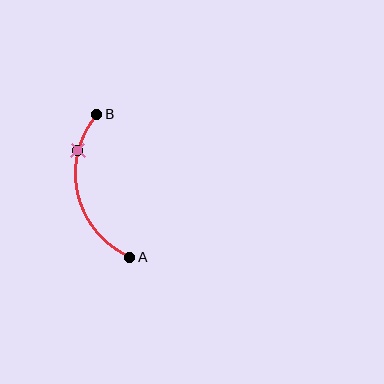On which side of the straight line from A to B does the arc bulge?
The arc bulges to the left of the straight line connecting A and B.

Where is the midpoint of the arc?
The arc midpoint is the point on the curve farthest from the straight line joining A and B. It sits to the left of that line.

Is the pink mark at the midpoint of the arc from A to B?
No. The pink mark lies on the arc but is closer to endpoint B. The arc midpoint would be at the point on the curve equidistant along the arc from both A and B.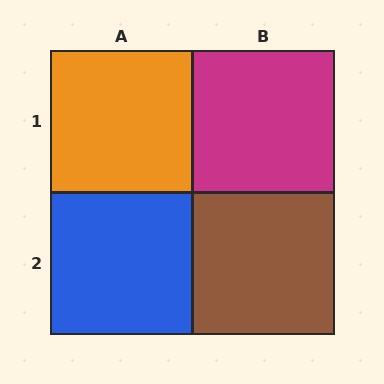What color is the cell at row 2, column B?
Brown.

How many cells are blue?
1 cell is blue.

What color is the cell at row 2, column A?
Blue.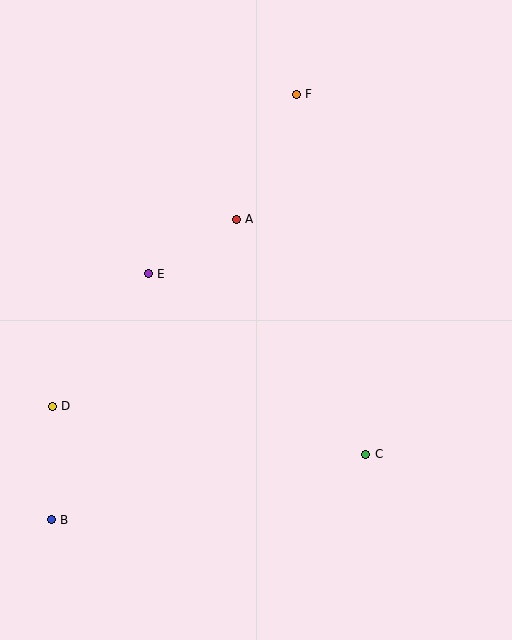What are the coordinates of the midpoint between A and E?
The midpoint between A and E is at (192, 247).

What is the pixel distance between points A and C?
The distance between A and C is 268 pixels.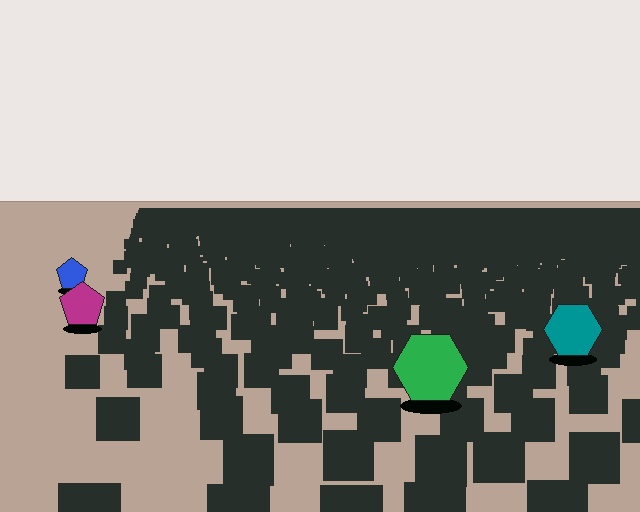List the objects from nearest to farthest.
From nearest to farthest: the green hexagon, the teal hexagon, the magenta pentagon, the blue pentagon.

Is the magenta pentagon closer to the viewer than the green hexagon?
No. The green hexagon is closer — you can tell from the texture gradient: the ground texture is coarser near it.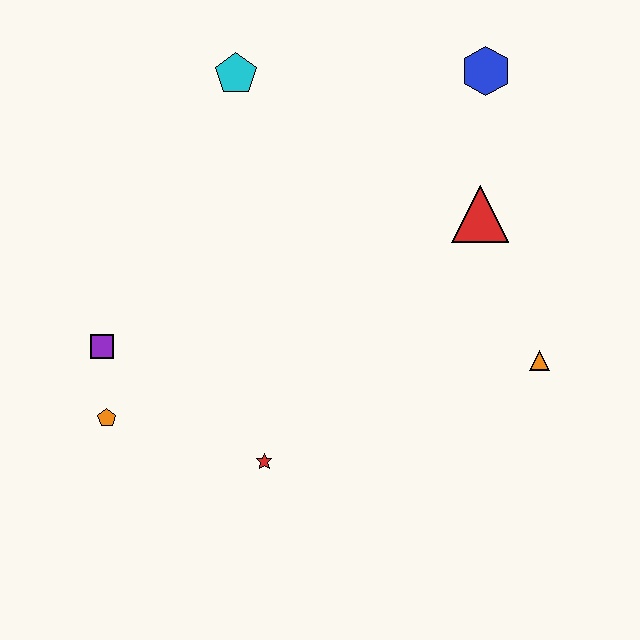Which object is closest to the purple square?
The orange pentagon is closest to the purple square.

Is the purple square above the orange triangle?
Yes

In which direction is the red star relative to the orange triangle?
The red star is to the left of the orange triangle.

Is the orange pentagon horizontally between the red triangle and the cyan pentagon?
No